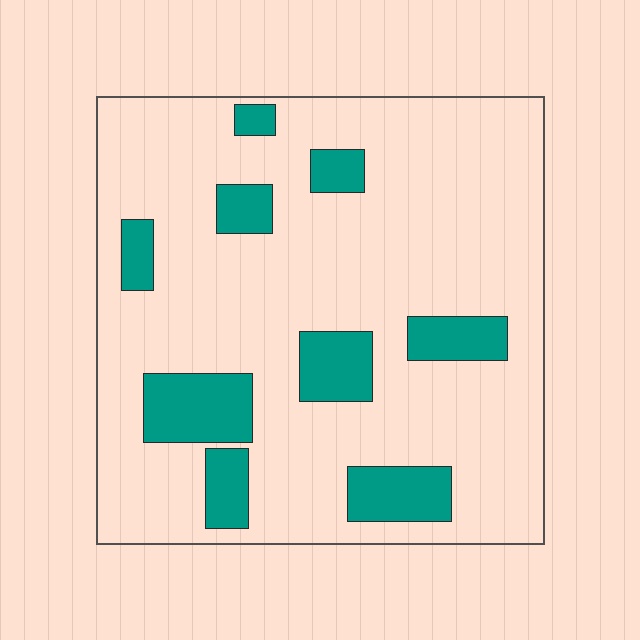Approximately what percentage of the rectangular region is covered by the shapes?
Approximately 20%.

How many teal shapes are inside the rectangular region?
9.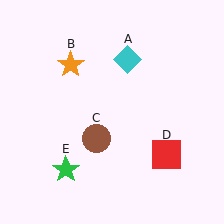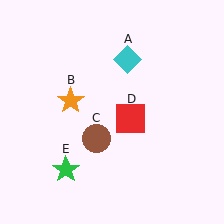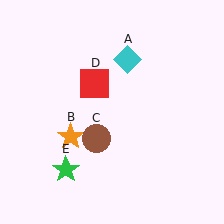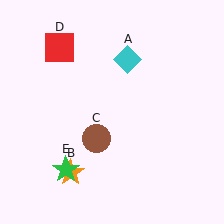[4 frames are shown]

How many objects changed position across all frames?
2 objects changed position: orange star (object B), red square (object D).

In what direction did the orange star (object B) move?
The orange star (object B) moved down.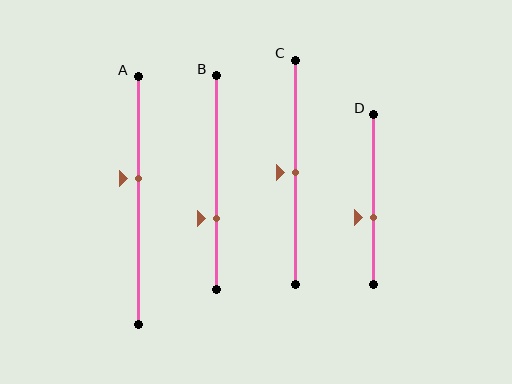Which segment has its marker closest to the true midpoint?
Segment C has its marker closest to the true midpoint.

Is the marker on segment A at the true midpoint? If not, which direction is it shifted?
No, the marker on segment A is shifted upward by about 9% of the segment length.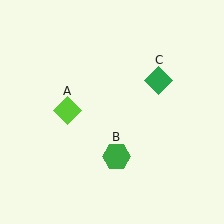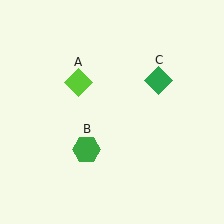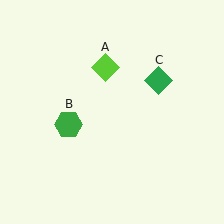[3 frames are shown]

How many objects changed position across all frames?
2 objects changed position: lime diamond (object A), green hexagon (object B).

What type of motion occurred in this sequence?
The lime diamond (object A), green hexagon (object B) rotated clockwise around the center of the scene.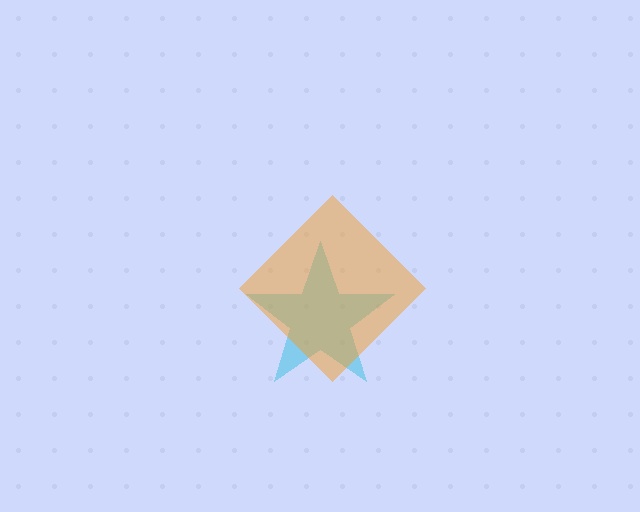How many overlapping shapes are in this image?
There are 2 overlapping shapes in the image.